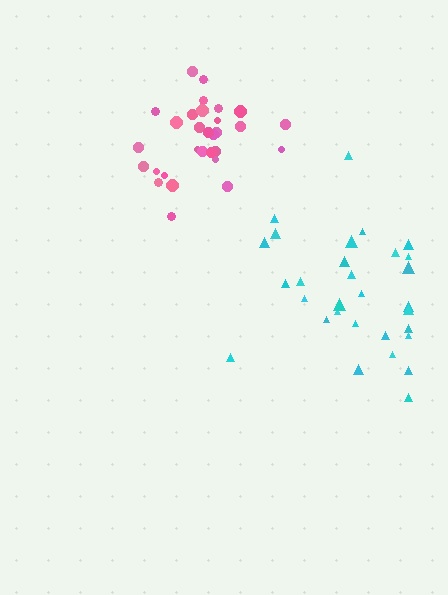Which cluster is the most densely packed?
Pink.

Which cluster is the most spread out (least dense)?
Cyan.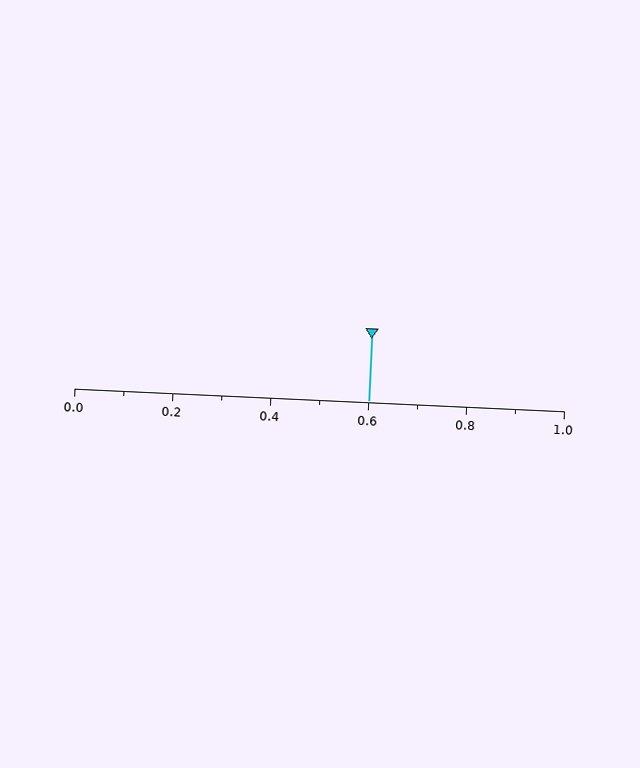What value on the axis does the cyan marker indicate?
The marker indicates approximately 0.6.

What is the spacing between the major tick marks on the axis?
The major ticks are spaced 0.2 apart.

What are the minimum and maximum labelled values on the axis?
The axis runs from 0.0 to 1.0.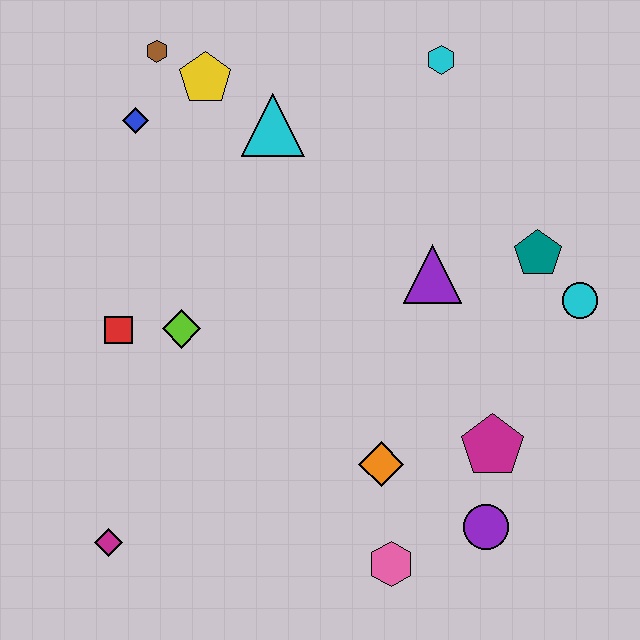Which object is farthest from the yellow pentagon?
The purple circle is farthest from the yellow pentagon.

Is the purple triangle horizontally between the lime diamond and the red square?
No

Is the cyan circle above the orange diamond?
Yes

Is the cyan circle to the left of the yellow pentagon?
No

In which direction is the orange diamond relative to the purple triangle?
The orange diamond is below the purple triangle.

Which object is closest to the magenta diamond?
The red square is closest to the magenta diamond.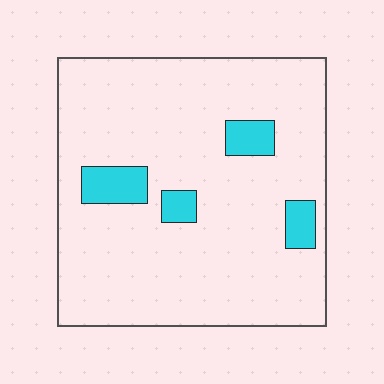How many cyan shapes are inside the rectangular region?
4.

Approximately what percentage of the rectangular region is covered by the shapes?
Approximately 10%.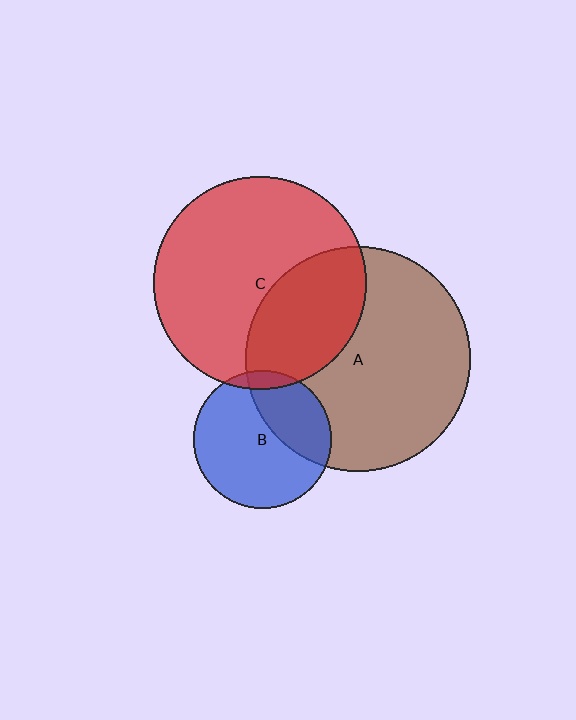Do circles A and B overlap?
Yes.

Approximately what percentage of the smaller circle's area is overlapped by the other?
Approximately 35%.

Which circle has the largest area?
Circle A (brown).